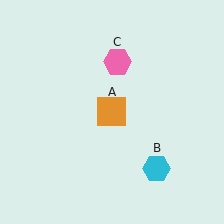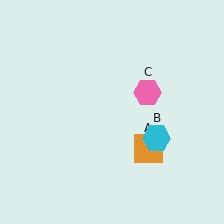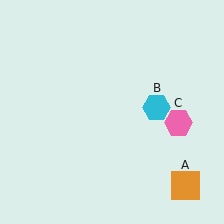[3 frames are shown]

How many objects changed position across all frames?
3 objects changed position: orange square (object A), cyan hexagon (object B), pink hexagon (object C).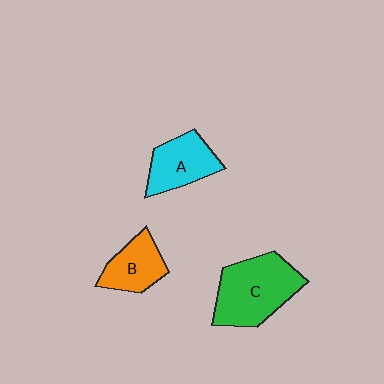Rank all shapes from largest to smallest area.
From largest to smallest: C (green), A (cyan), B (orange).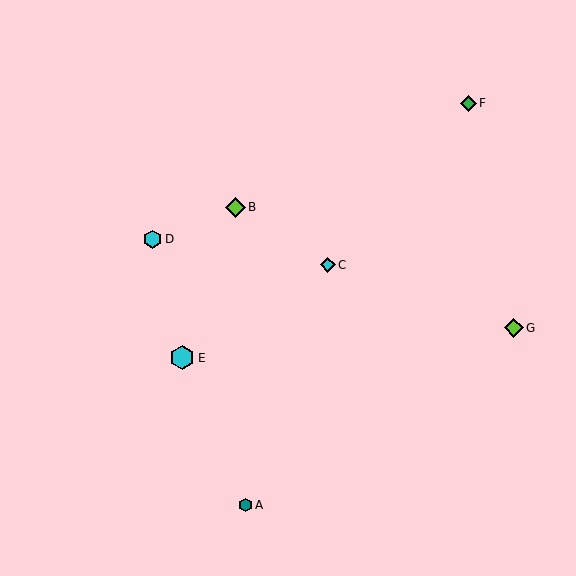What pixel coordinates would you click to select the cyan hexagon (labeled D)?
Click at (153, 239) to select the cyan hexagon D.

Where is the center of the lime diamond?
The center of the lime diamond is at (235, 207).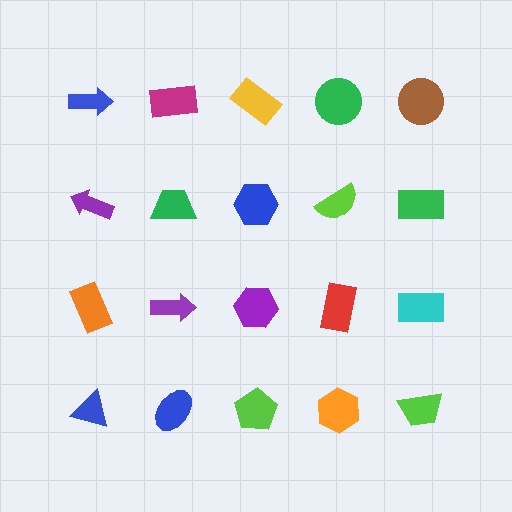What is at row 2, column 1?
A purple arrow.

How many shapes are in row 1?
5 shapes.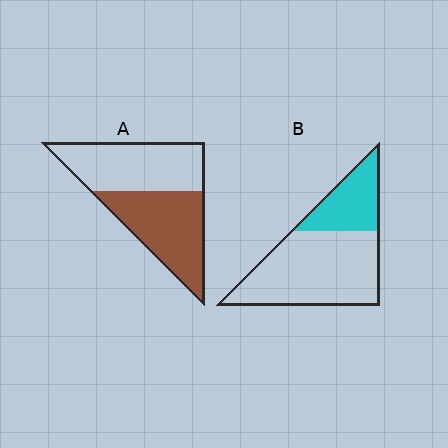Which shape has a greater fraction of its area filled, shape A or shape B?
Shape A.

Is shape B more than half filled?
No.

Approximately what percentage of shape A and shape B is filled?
A is approximately 50% and B is approximately 30%.